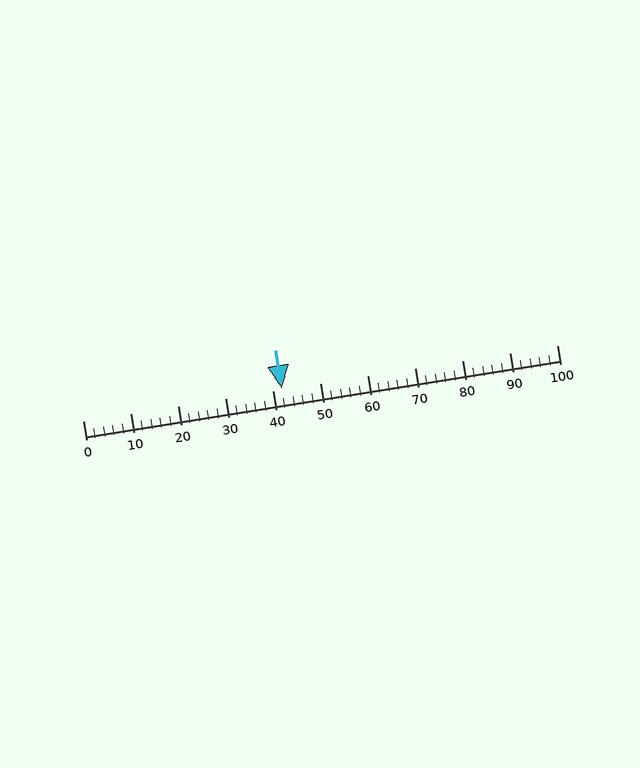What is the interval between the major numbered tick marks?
The major tick marks are spaced 10 units apart.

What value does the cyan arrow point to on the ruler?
The cyan arrow points to approximately 42.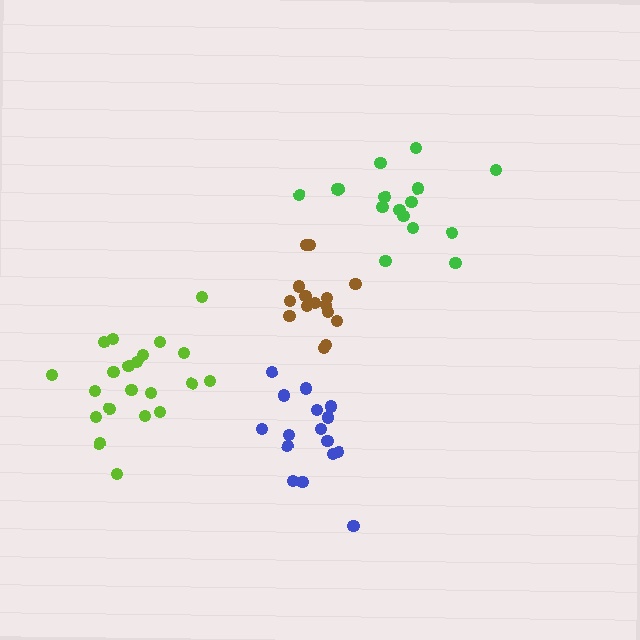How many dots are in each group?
Group 1: 15 dots, Group 2: 21 dots, Group 3: 16 dots, Group 4: 16 dots (68 total).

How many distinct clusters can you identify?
There are 4 distinct clusters.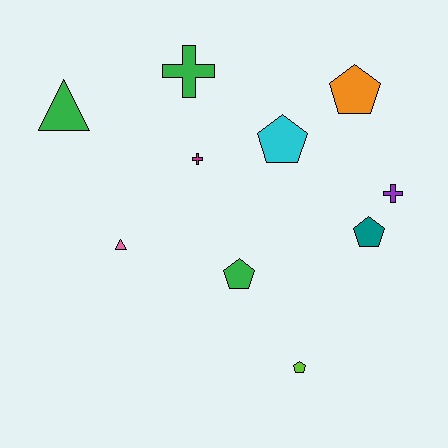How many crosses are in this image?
There are 3 crosses.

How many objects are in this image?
There are 10 objects.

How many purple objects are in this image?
There is 1 purple object.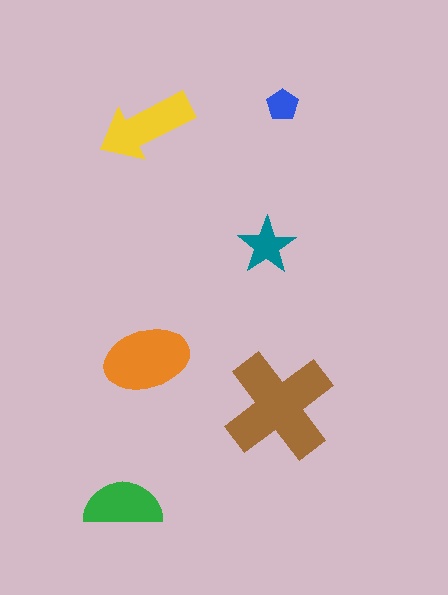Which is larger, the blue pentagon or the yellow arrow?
The yellow arrow.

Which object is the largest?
The brown cross.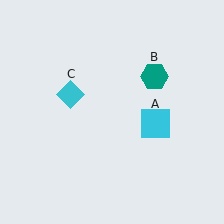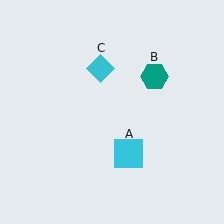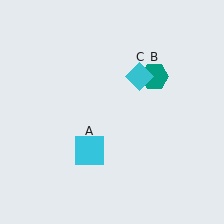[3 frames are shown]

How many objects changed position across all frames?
2 objects changed position: cyan square (object A), cyan diamond (object C).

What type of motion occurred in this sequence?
The cyan square (object A), cyan diamond (object C) rotated clockwise around the center of the scene.